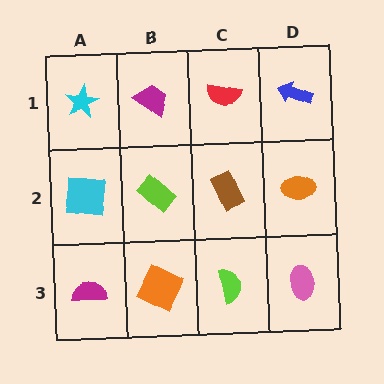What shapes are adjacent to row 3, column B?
A lime rectangle (row 2, column B), a magenta semicircle (row 3, column A), a lime semicircle (row 3, column C).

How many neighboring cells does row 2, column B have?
4.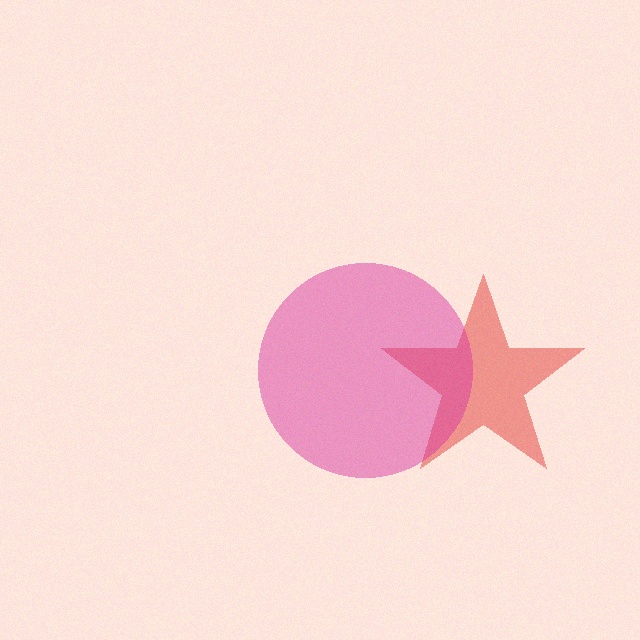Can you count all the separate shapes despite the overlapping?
Yes, there are 2 separate shapes.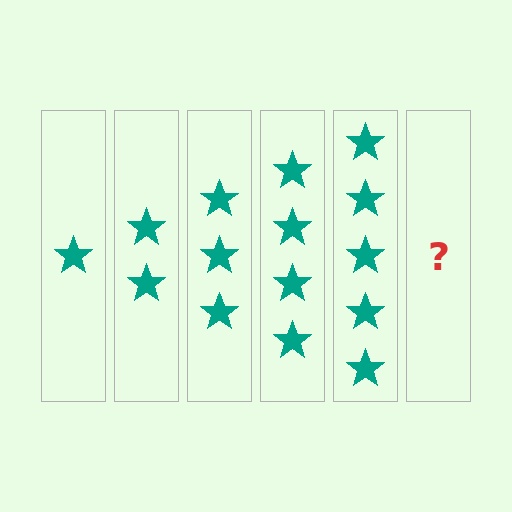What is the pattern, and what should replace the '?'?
The pattern is that each step adds one more star. The '?' should be 6 stars.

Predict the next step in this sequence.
The next step is 6 stars.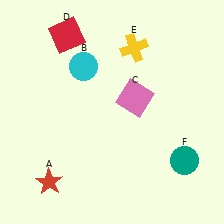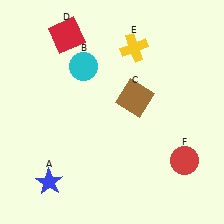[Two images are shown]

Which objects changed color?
A changed from red to blue. C changed from pink to brown. F changed from teal to red.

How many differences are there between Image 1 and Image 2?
There are 3 differences between the two images.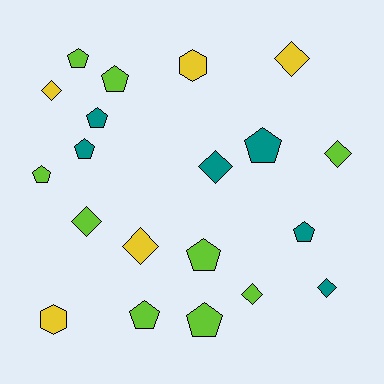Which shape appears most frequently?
Pentagon, with 10 objects.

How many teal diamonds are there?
There are 2 teal diamonds.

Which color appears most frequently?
Lime, with 9 objects.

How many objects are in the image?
There are 20 objects.